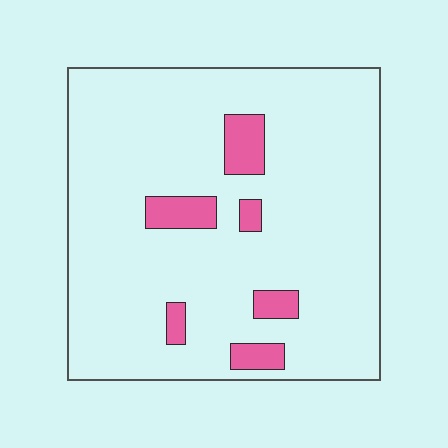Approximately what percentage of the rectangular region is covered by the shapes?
Approximately 10%.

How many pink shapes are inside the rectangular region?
6.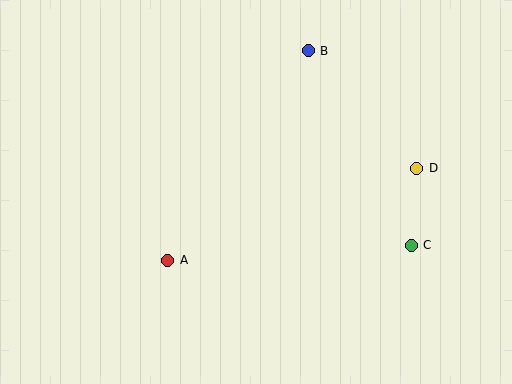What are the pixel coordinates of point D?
Point D is at (417, 168).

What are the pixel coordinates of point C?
Point C is at (411, 245).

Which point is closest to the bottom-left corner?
Point A is closest to the bottom-left corner.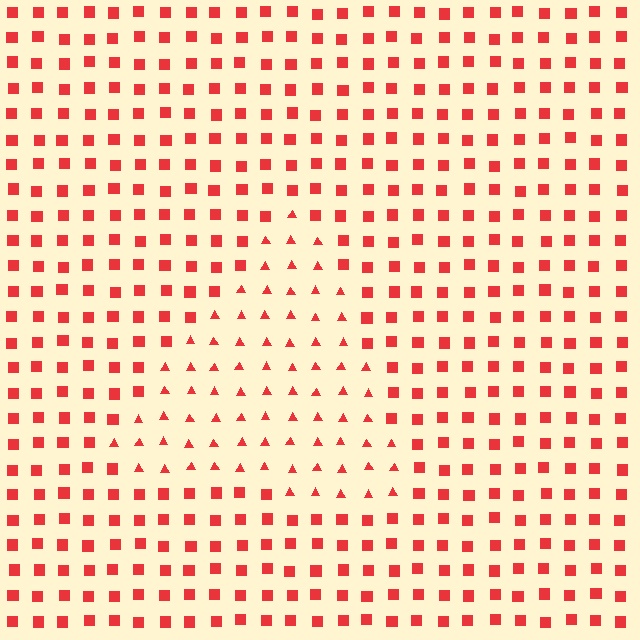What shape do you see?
I see a triangle.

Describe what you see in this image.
The image is filled with small red elements arranged in a uniform grid. A triangle-shaped region contains triangles, while the surrounding area contains squares. The boundary is defined purely by the change in element shape.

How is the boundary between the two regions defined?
The boundary is defined by a change in element shape: triangles inside vs. squares outside. All elements share the same color and spacing.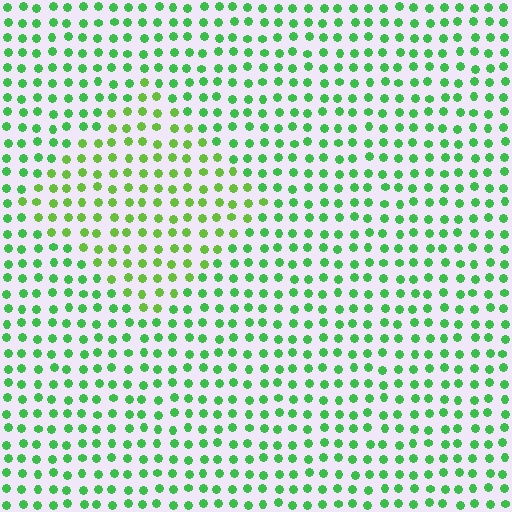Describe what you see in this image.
The image is filled with small green elements in a uniform arrangement. A diamond-shaped region is visible where the elements are tinted to a slightly different hue, forming a subtle color boundary.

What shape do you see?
I see a diamond.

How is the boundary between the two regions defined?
The boundary is defined purely by a slight shift in hue (about 27 degrees). Spacing, size, and orientation are identical on both sides.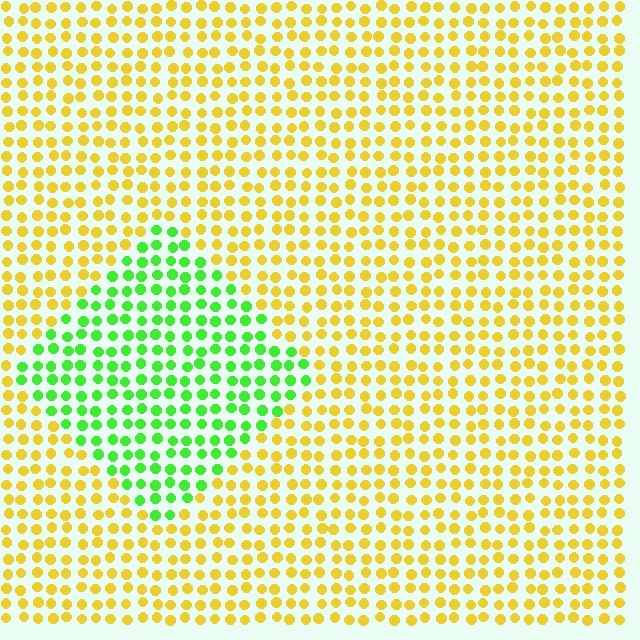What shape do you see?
I see a diamond.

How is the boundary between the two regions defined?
The boundary is defined purely by a slight shift in hue (about 65 degrees). Spacing, size, and orientation are identical on both sides.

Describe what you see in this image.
The image is filled with small yellow elements in a uniform arrangement. A diamond-shaped region is visible where the elements are tinted to a slightly different hue, forming a subtle color boundary.